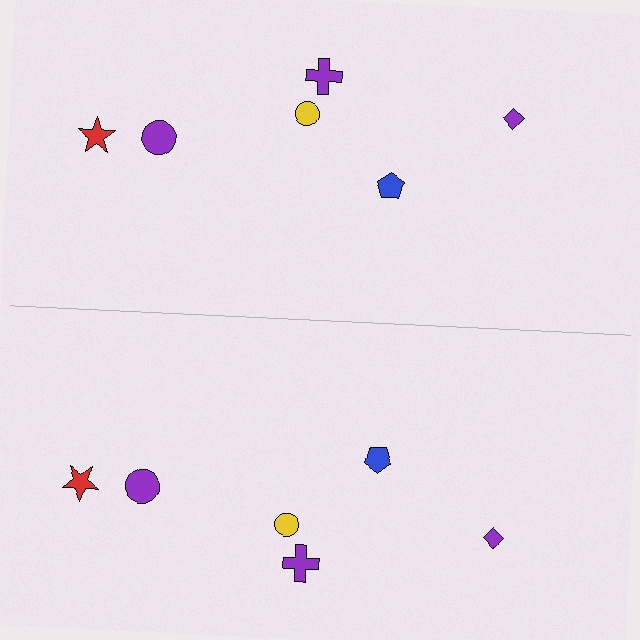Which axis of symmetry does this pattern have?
The pattern has a horizontal axis of symmetry running through the center of the image.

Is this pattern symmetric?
Yes, this pattern has bilateral (reflection) symmetry.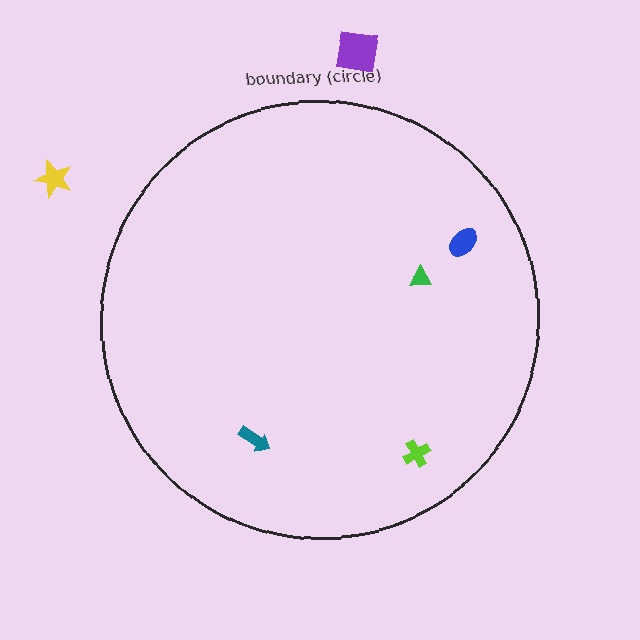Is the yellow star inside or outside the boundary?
Outside.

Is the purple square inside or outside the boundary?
Outside.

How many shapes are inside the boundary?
4 inside, 2 outside.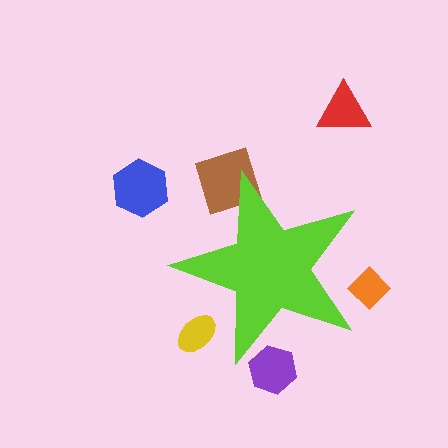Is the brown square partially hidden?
Yes, the brown square is partially hidden behind the lime star.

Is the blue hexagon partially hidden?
No, the blue hexagon is fully visible.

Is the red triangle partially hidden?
No, the red triangle is fully visible.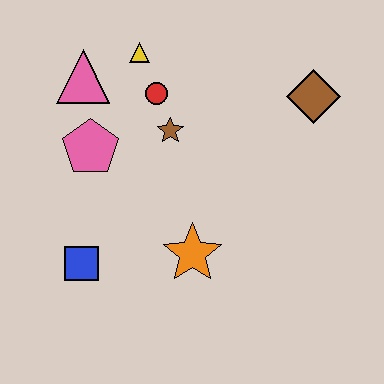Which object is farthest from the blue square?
The brown diamond is farthest from the blue square.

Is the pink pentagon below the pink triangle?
Yes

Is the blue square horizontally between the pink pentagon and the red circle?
No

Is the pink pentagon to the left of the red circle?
Yes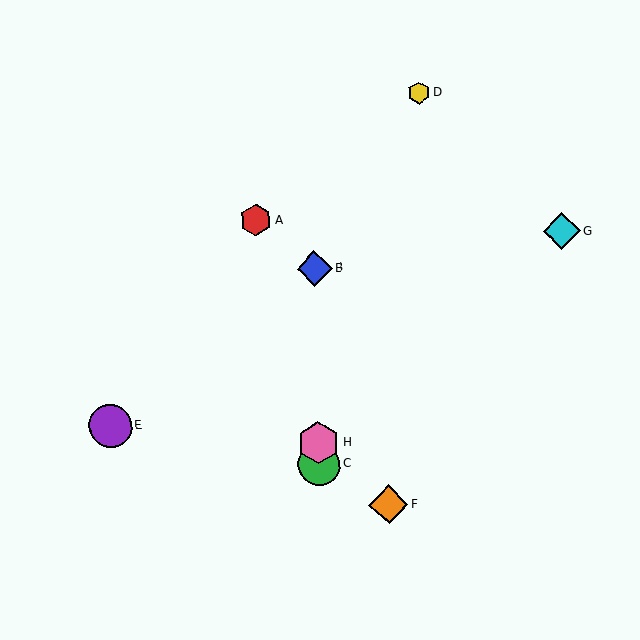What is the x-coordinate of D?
Object D is at x≈419.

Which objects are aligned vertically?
Objects B, C, H are aligned vertically.